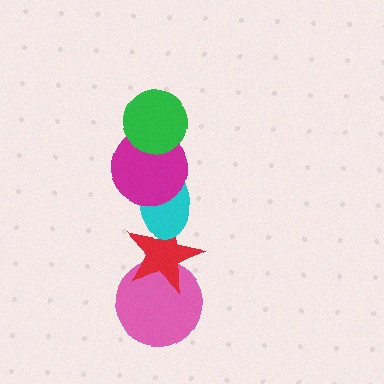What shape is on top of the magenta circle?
The green circle is on top of the magenta circle.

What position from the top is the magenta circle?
The magenta circle is 2nd from the top.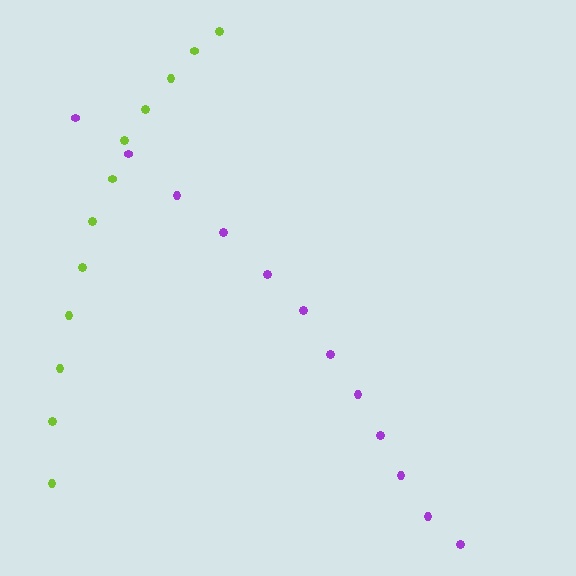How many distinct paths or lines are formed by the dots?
There are 2 distinct paths.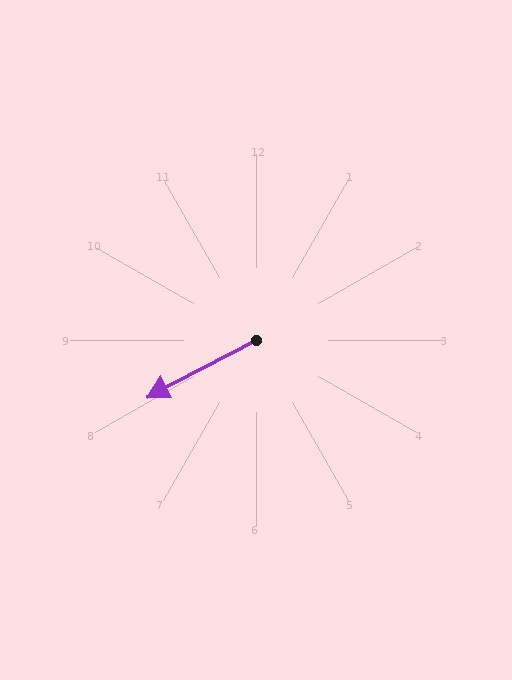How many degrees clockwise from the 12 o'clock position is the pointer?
Approximately 243 degrees.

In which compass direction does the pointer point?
Southwest.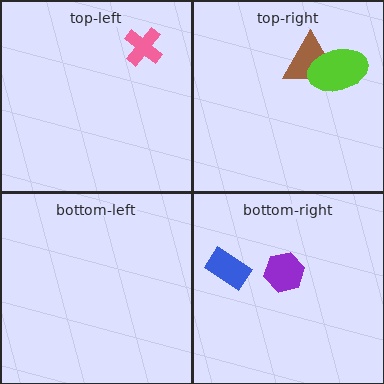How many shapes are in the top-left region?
1.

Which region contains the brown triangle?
The top-right region.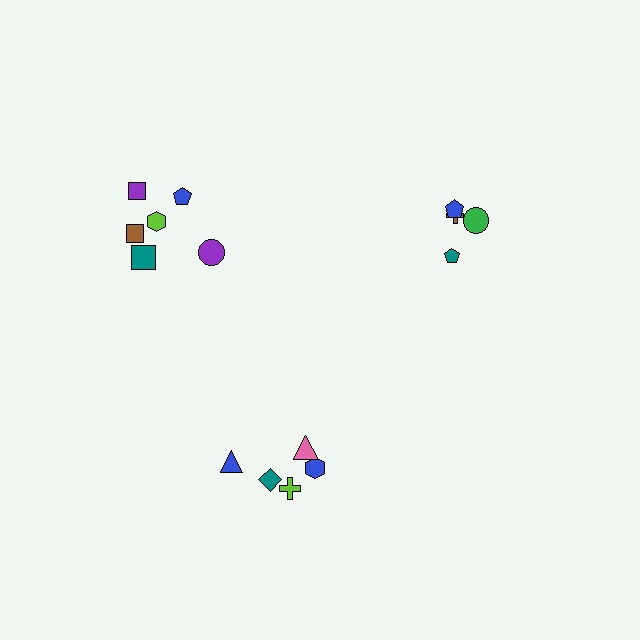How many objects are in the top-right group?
There are 4 objects.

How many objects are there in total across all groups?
There are 15 objects.